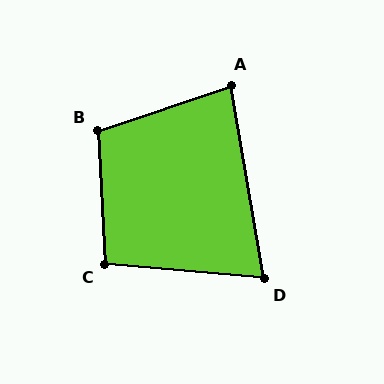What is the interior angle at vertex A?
Approximately 82 degrees (acute).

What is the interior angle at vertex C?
Approximately 98 degrees (obtuse).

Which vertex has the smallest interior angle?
D, at approximately 75 degrees.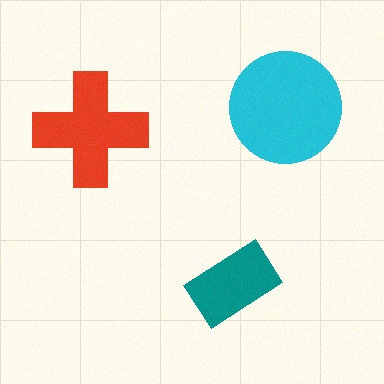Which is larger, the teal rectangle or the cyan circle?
The cyan circle.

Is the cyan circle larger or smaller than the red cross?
Larger.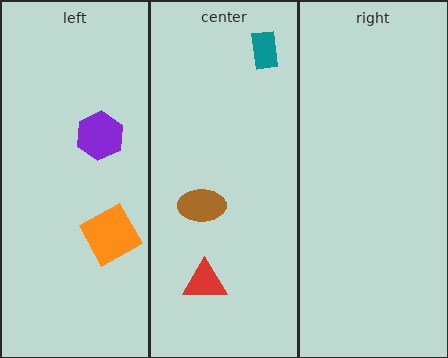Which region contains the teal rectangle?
The center region.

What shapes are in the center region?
The teal rectangle, the red triangle, the brown ellipse.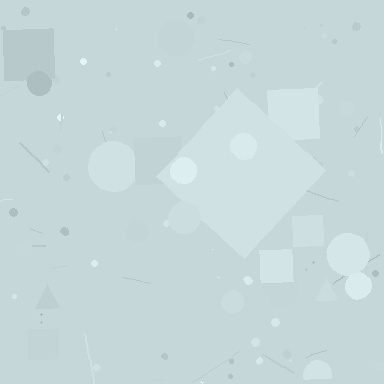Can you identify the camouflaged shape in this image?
The camouflaged shape is a diamond.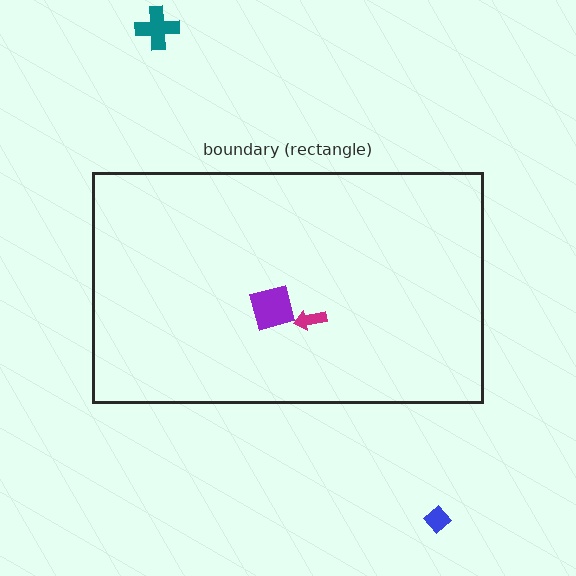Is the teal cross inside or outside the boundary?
Outside.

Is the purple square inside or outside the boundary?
Inside.